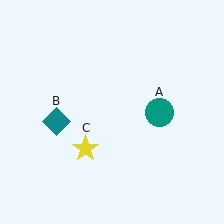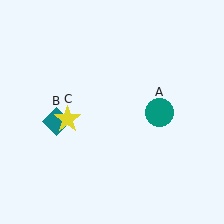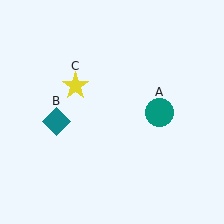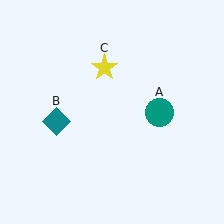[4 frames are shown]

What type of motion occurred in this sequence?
The yellow star (object C) rotated clockwise around the center of the scene.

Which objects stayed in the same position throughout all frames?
Teal circle (object A) and teal diamond (object B) remained stationary.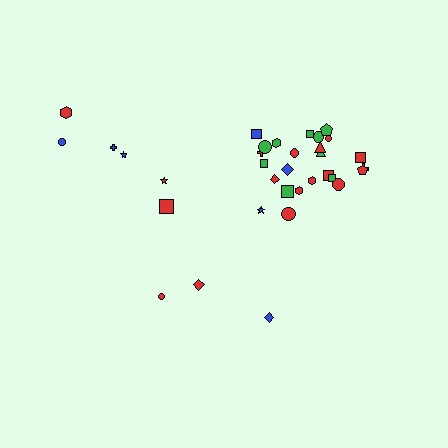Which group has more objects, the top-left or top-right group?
The top-right group.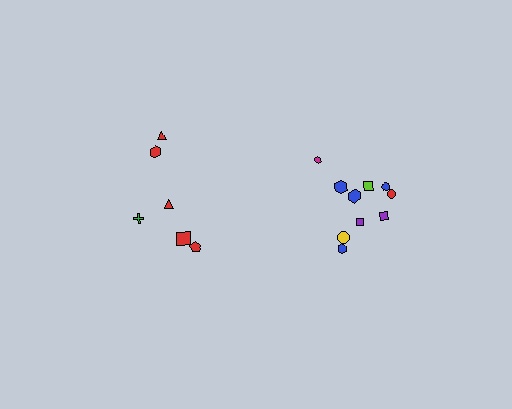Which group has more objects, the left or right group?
The right group.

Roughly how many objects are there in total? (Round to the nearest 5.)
Roughly 15 objects in total.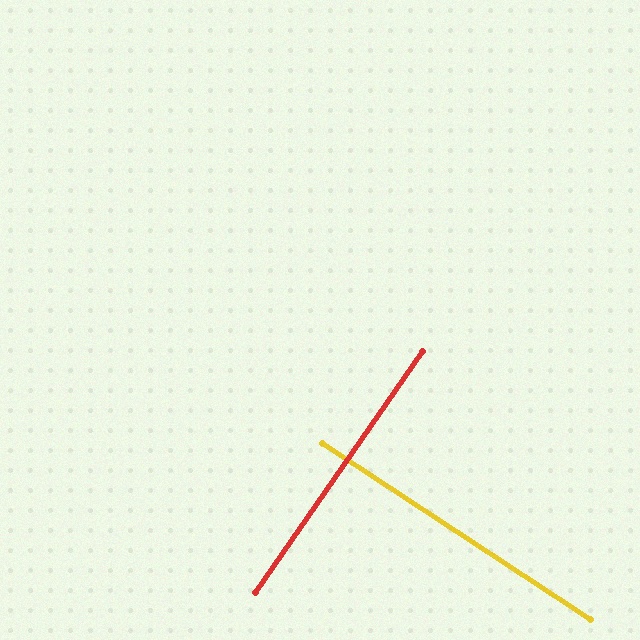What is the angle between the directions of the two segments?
Approximately 89 degrees.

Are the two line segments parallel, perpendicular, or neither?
Perpendicular — they meet at approximately 89°.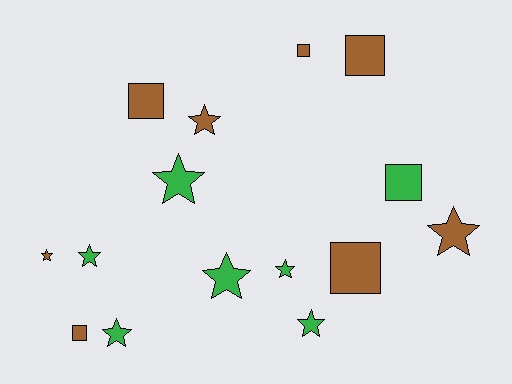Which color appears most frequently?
Brown, with 8 objects.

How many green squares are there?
There is 1 green square.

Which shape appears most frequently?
Star, with 9 objects.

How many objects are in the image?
There are 15 objects.